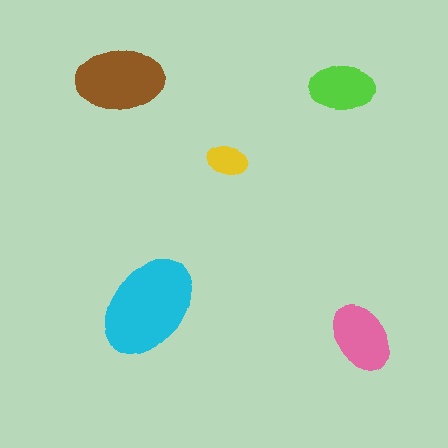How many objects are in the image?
There are 5 objects in the image.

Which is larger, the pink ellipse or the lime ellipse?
The pink one.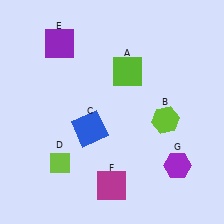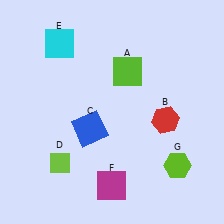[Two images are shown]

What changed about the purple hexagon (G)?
In Image 1, G is purple. In Image 2, it changed to lime.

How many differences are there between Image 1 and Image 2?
There are 3 differences between the two images.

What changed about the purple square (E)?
In Image 1, E is purple. In Image 2, it changed to cyan.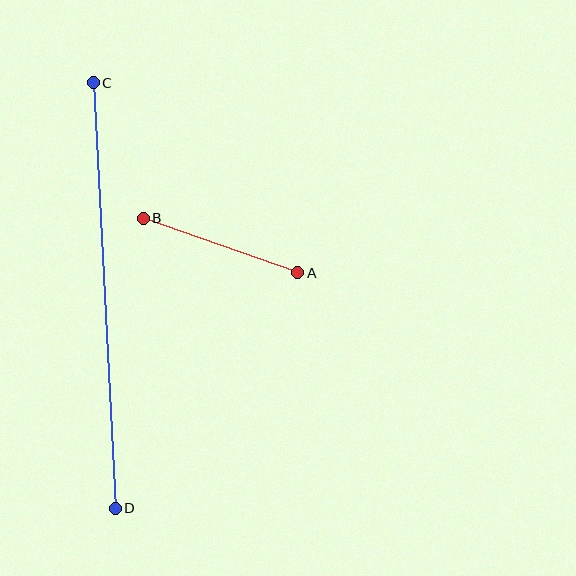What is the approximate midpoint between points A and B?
The midpoint is at approximately (220, 245) pixels.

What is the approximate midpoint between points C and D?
The midpoint is at approximately (104, 296) pixels.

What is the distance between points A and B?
The distance is approximately 164 pixels.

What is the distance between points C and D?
The distance is approximately 426 pixels.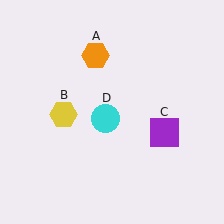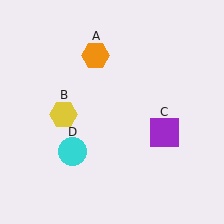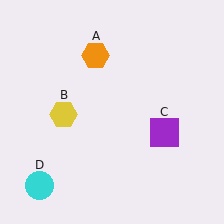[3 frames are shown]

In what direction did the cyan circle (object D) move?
The cyan circle (object D) moved down and to the left.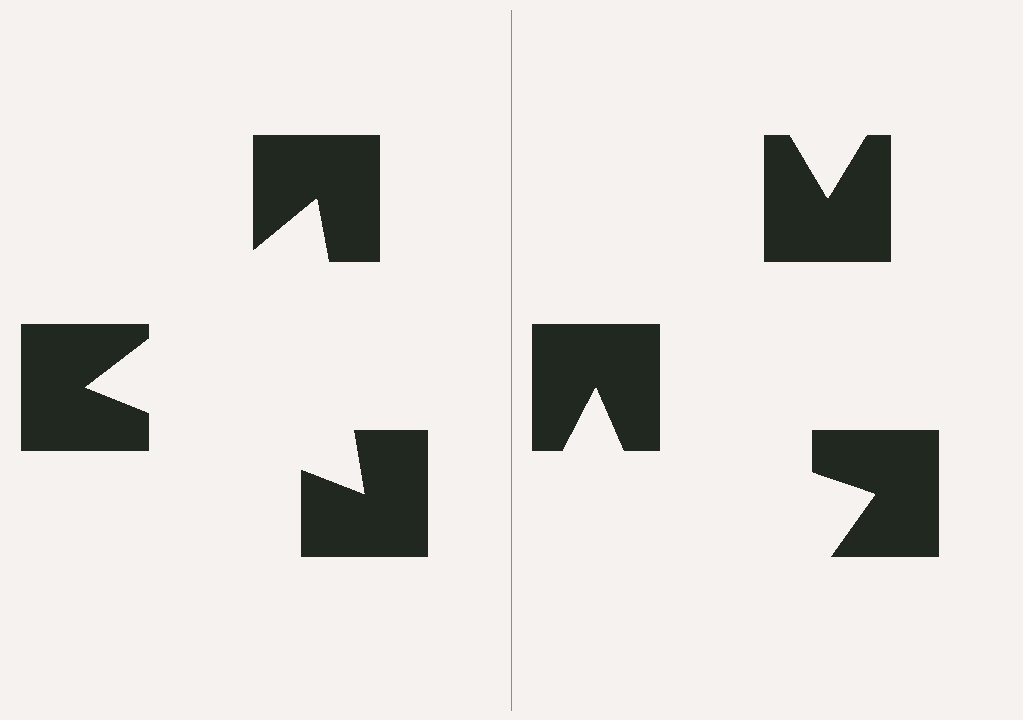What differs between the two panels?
The notched squares are positioned identically on both sides; only the wedge orientations differ. On the left they align to a triangle; on the right they are misaligned.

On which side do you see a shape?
An illusory triangle appears on the left side. On the right side the wedge cuts are rotated, so no coherent shape forms.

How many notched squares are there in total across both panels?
6 — 3 on each side.